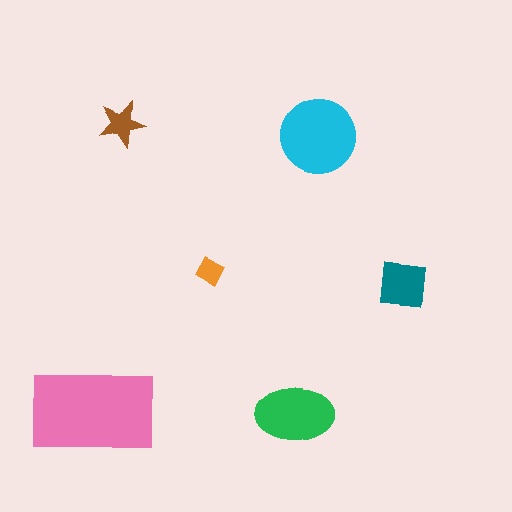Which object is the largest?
The pink rectangle.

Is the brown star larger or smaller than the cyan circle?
Smaller.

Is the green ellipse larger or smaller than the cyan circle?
Smaller.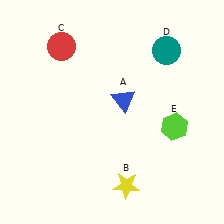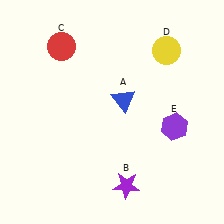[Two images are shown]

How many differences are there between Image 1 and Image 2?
There are 3 differences between the two images.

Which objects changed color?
B changed from yellow to purple. D changed from teal to yellow. E changed from lime to purple.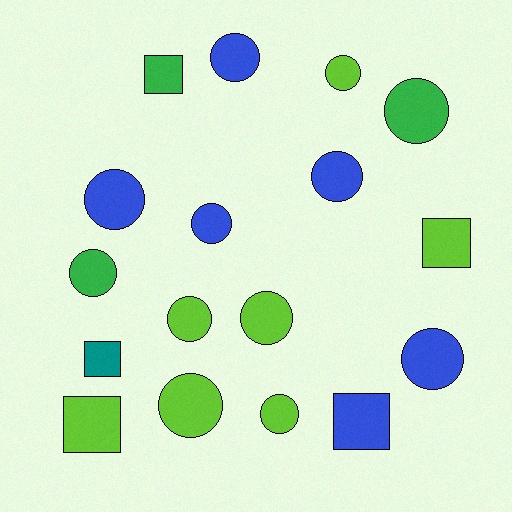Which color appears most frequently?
Lime, with 7 objects.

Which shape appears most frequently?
Circle, with 12 objects.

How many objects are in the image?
There are 17 objects.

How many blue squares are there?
There is 1 blue square.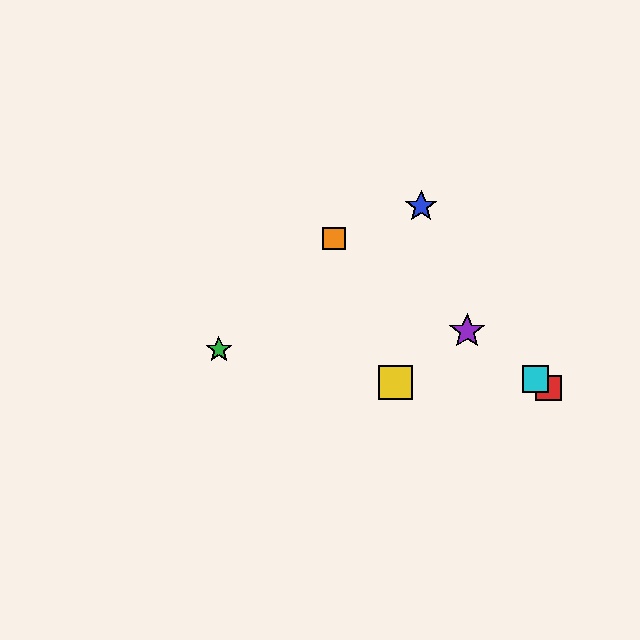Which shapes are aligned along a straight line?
The red square, the purple star, the orange square, the cyan square are aligned along a straight line.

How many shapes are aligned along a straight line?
4 shapes (the red square, the purple star, the orange square, the cyan square) are aligned along a straight line.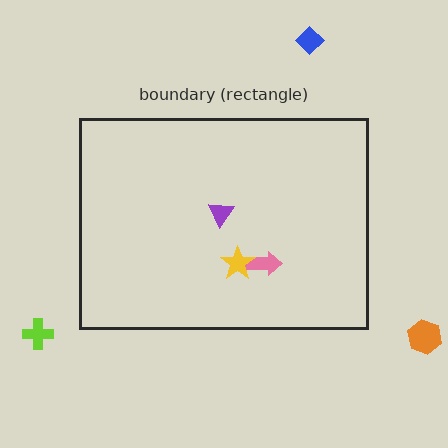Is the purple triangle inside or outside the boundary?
Inside.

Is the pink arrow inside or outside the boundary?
Inside.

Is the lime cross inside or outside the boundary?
Outside.